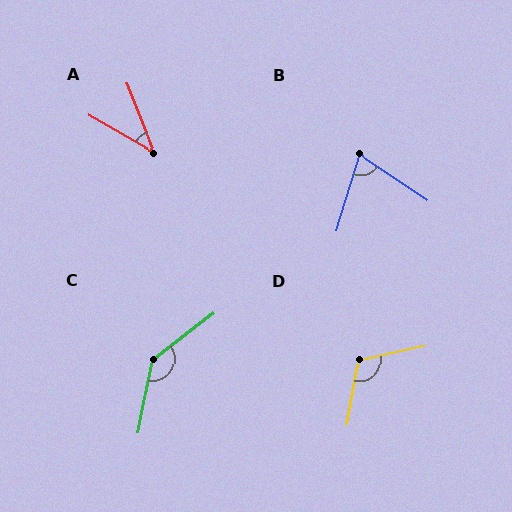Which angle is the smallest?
A, at approximately 38 degrees.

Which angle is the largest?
C, at approximately 138 degrees.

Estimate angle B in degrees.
Approximately 72 degrees.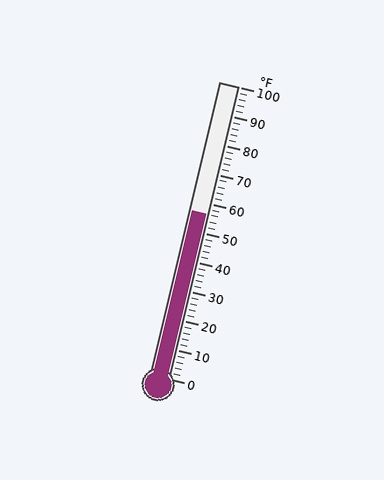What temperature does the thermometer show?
The thermometer shows approximately 56°F.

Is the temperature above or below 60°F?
The temperature is below 60°F.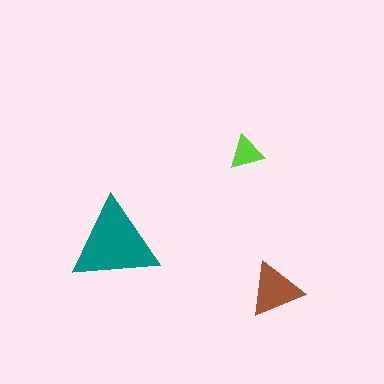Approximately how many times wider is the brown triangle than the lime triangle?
About 1.5 times wider.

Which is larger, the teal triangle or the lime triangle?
The teal one.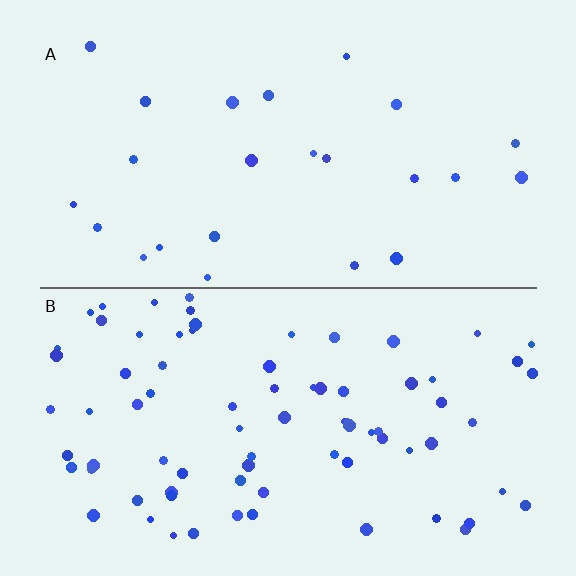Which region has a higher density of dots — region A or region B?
B (the bottom).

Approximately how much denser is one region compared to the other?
Approximately 3.3× — region B over region A.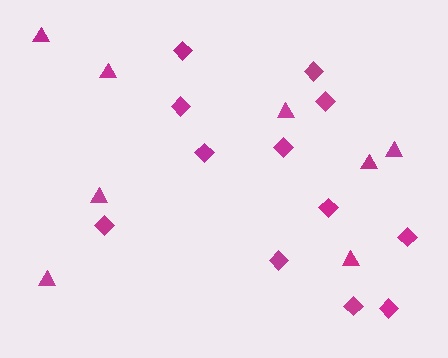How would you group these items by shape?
There are 2 groups: one group of triangles (8) and one group of diamonds (12).